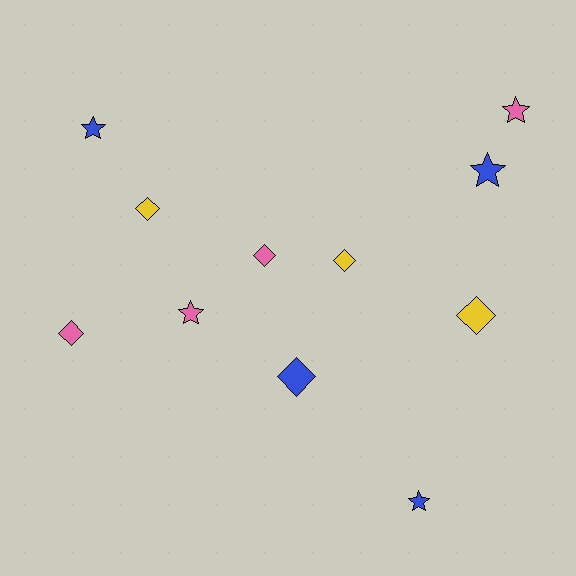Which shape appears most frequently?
Diamond, with 6 objects.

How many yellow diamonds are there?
There are 3 yellow diamonds.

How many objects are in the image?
There are 11 objects.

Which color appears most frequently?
Pink, with 4 objects.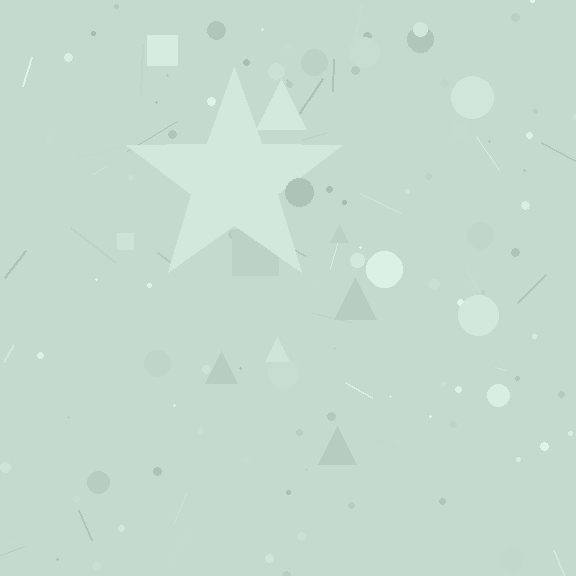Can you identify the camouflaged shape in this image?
The camouflaged shape is a star.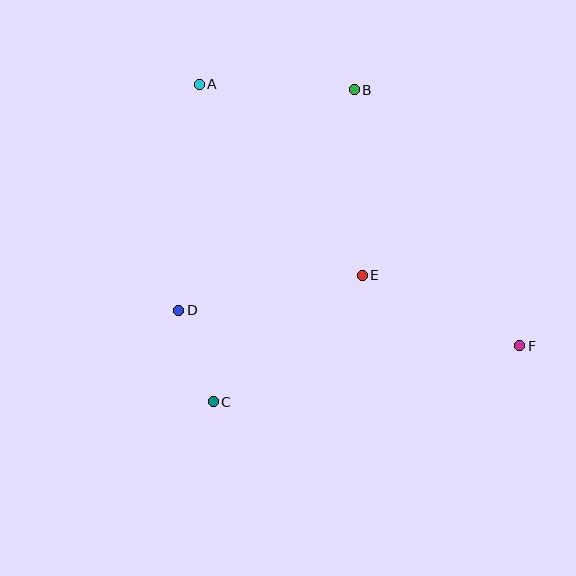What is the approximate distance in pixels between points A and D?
The distance between A and D is approximately 227 pixels.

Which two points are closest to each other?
Points C and D are closest to each other.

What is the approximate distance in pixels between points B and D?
The distance between B and D is approximately 282 pixels.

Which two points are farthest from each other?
Points A and F are farthest from each other.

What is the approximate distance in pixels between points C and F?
The distance between C and F is approximately 312 pixels.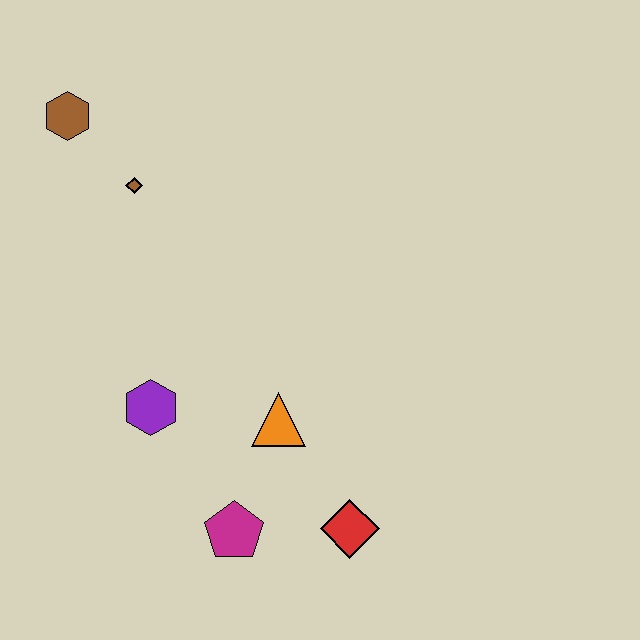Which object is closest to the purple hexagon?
The orange triangle is closest to the purple hexagon.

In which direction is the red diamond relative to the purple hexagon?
The red diamond is to the right of the purple hexagon.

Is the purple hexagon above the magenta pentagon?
Yes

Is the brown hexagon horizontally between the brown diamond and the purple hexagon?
No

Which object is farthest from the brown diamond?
The red diamond is farthest from the brown diamond.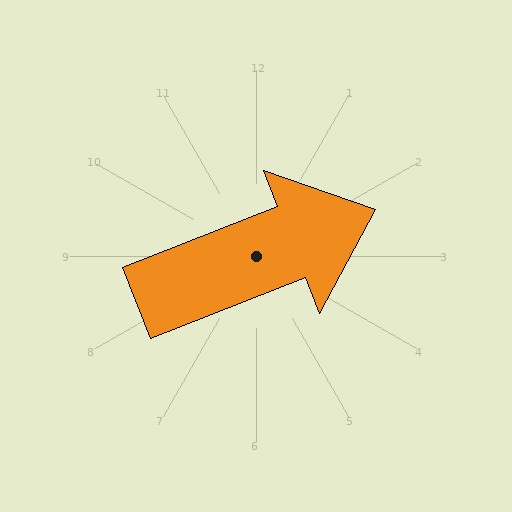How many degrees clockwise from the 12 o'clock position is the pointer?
Approximately 69 degrees.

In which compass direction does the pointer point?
East.